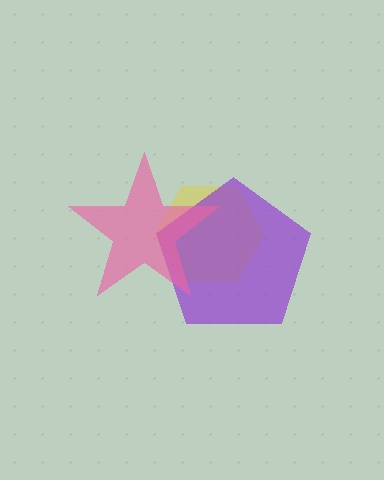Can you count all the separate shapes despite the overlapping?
Yes, there are 3 separate shapes.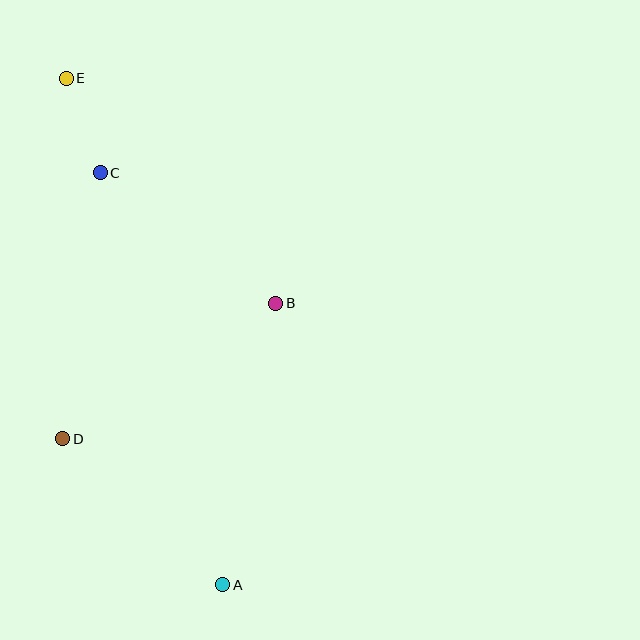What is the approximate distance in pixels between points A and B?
The distance between A and B is approximately 286 pixels.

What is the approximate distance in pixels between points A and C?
The distance between A and C is approximately 430 pixels.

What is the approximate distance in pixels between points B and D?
The distance between B and D is approximately 252 pixels.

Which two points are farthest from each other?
Points A and E are farthest from each other.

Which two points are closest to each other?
Points C and E are closest to each other.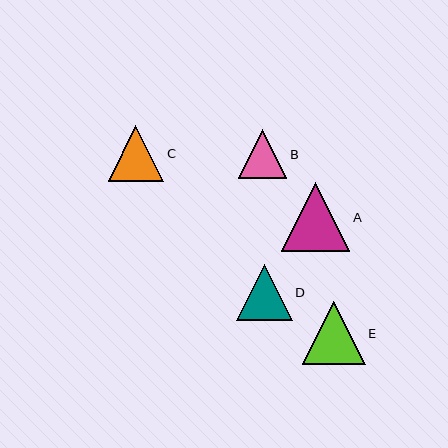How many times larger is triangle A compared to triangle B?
Triangle A is approximately 1.4 times the size of triangle B.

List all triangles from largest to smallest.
From largest to smallest: A, E, D, C, B.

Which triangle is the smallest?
Triangle B is the smallest with a size of approximately 49 pixels.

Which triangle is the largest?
Triangle A is the largest with a size of approximately 68 pixels.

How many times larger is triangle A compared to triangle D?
Triangle A is approximately 1.2 times the size of triangle D.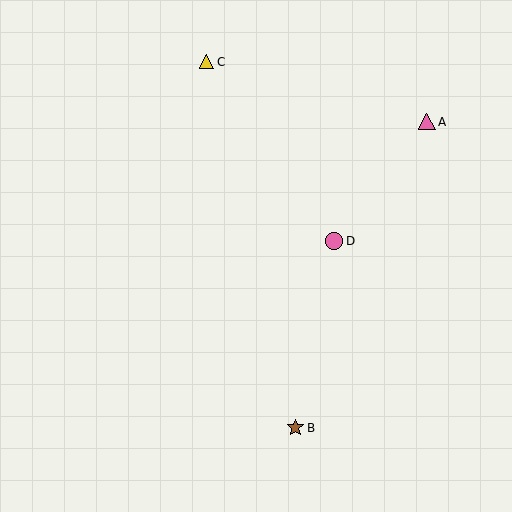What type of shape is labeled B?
Shape B is a brown star.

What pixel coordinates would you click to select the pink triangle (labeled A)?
Click at (427, 122) to select the pink triangle A.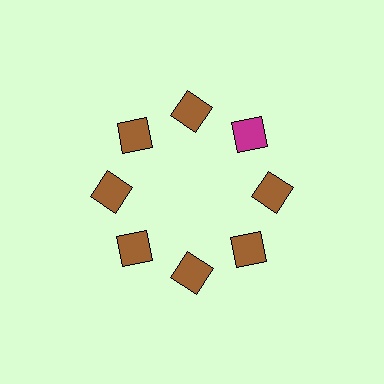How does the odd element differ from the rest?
It has a different color: magenta instead of brown.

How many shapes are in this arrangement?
There are 8 shapes arranged in a ring pattern.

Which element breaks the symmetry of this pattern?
The magenta square at roughly the 2 o'clock position breaks the symmetry. All other shapes are brown squares.